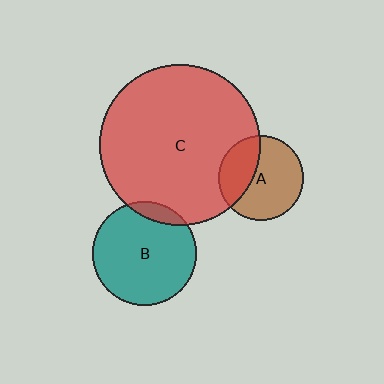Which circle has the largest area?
Circle C (red).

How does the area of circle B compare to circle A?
Approximately 1.5 times.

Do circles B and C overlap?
Yes.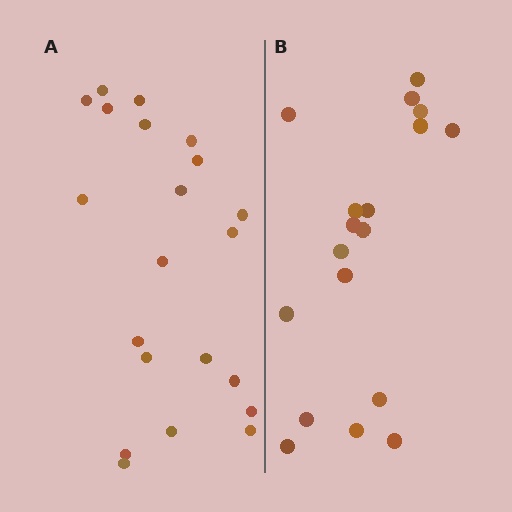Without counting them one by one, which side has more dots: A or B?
Region A (the left region) has more dots.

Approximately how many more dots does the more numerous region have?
Region A has just a few more — roughly 2 or 3 more dots than region B.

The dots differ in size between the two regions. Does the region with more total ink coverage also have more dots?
No. Region B has more total ink coverage because its dots are larger, but region A actually contains more individual dots. Total area can be misleading — the number of items is what matters here.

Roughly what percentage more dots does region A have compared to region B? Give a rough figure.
About 15% more.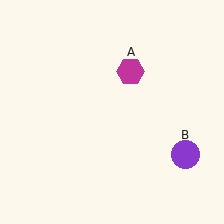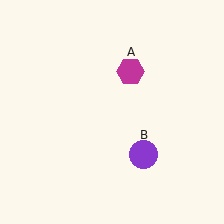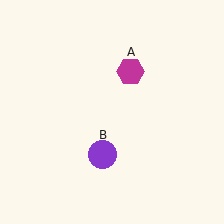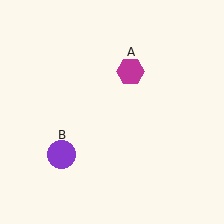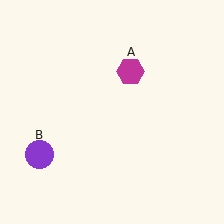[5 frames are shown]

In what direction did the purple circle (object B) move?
The purple circle (object B) moved left.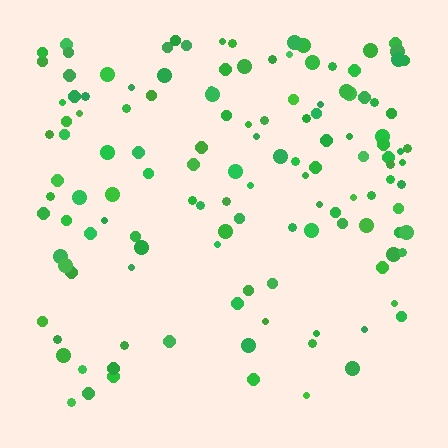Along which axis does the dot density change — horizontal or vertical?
Vertical.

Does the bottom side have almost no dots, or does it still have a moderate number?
Still a moderate number, just noticeably fewer than the top.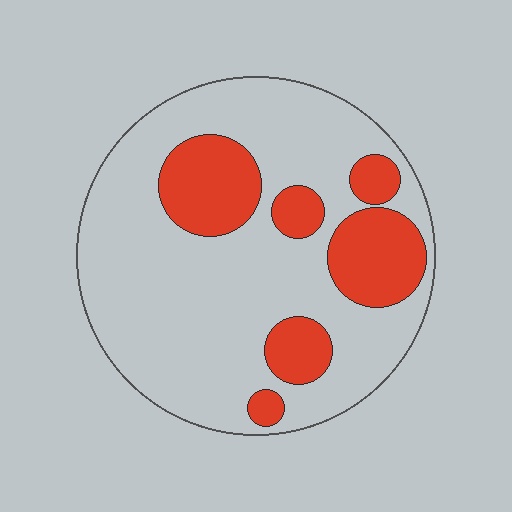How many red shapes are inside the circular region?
6.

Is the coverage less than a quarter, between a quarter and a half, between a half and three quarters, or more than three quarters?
Between a quarter and a half.